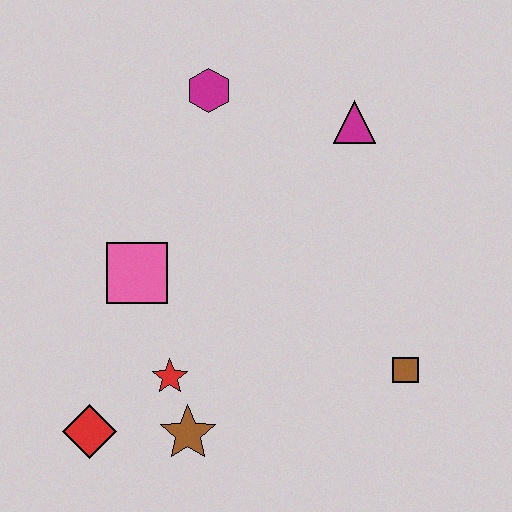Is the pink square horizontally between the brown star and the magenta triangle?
No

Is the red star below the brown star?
No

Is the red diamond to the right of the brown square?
No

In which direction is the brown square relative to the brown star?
The brown square is to the right of the brown star.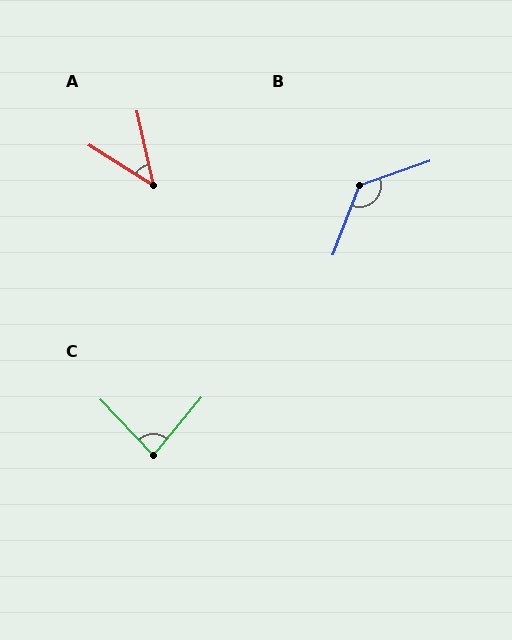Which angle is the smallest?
A, at approximately 46 degrees.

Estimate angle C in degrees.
Approximately 83 degrees.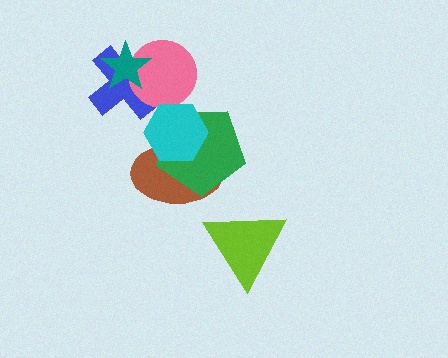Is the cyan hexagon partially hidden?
No, no other shape covers it.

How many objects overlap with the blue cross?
2 objects overlap with the blue cross.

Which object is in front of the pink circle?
The teal star is in front of the pink circle.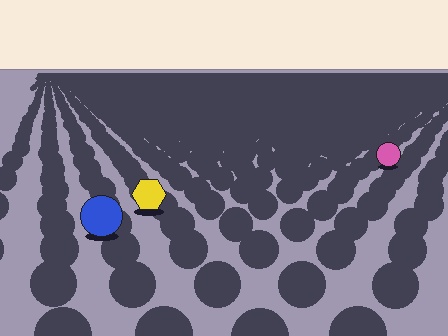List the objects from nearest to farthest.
From nearest to farthest: the blue circle, the yellow hexagon, the pink circle.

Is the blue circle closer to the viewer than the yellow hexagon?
Yes. The blue circle is closer — you can tell from the texture gradient: the ground texture is coarser near it.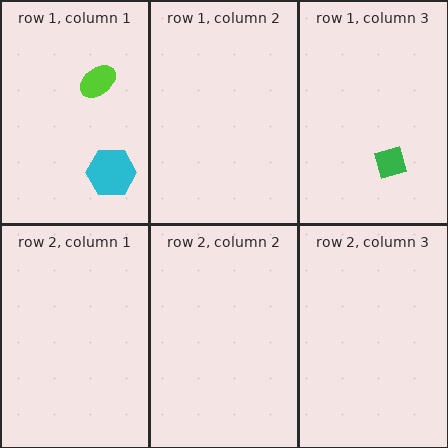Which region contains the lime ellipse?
The row 1, column 1 region.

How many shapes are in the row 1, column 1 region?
2.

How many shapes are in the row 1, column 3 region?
1.